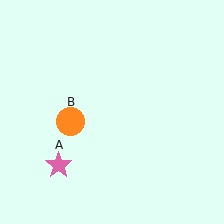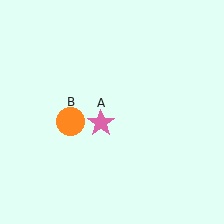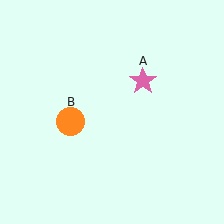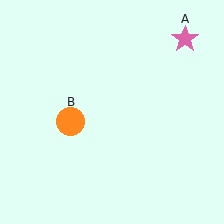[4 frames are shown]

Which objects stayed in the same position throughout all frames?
Orange circle (object B) remained stationary.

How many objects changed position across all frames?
1 object changed position: pink star (object A).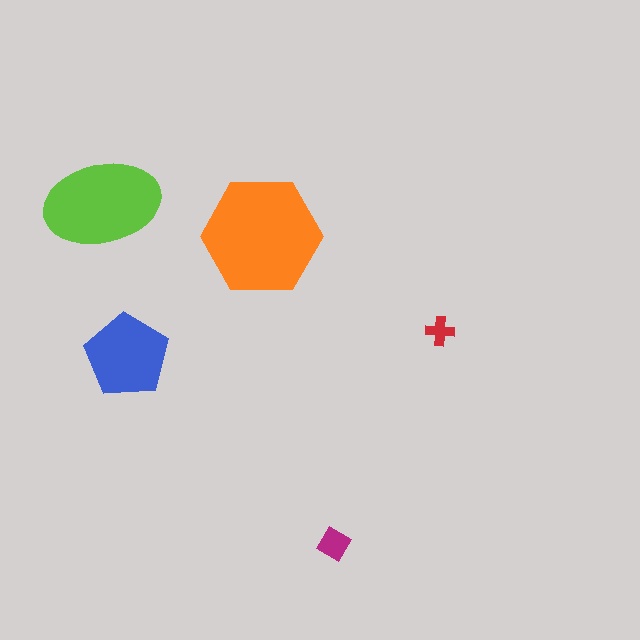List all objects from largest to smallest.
The orange hexagon, the lime ellipse, the blue pentagon, the magenta diamond, the red cross.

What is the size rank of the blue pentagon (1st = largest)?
3rd.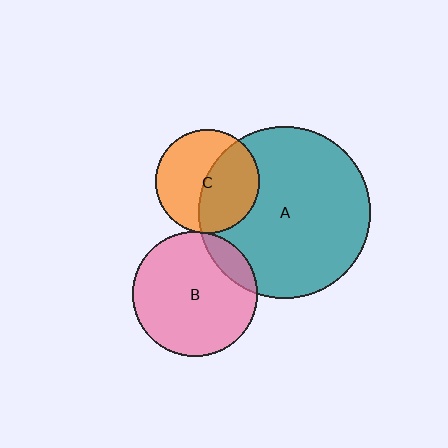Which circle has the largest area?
Circle A (teal).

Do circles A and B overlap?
Yes.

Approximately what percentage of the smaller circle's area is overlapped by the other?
Approximately 10%.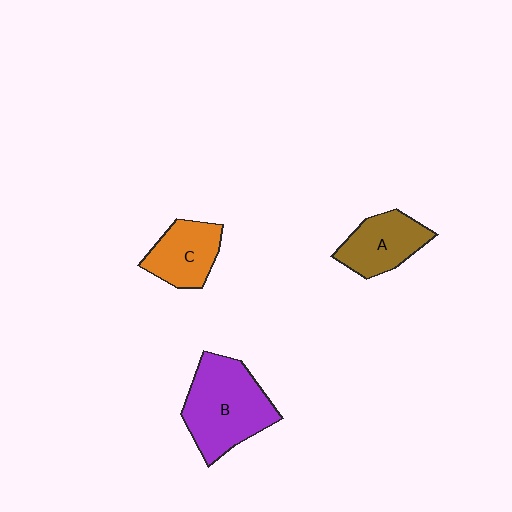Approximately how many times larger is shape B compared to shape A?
Approximately 1.6 times.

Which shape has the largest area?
Shape B (purple).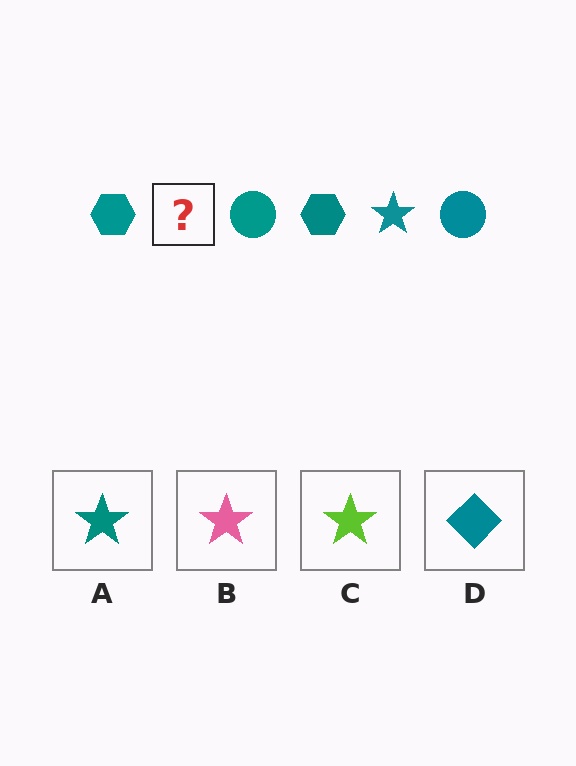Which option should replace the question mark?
Option A.